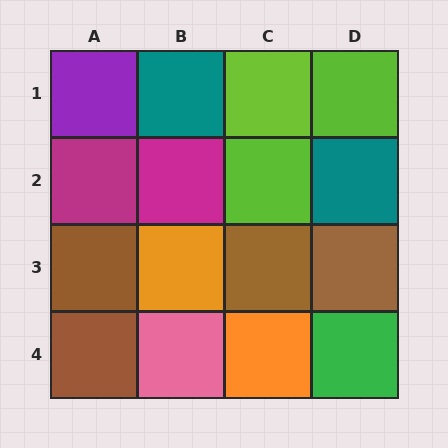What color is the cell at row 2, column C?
Lime.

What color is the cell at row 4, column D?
Green.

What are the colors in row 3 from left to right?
Brown, orange, brown, brown.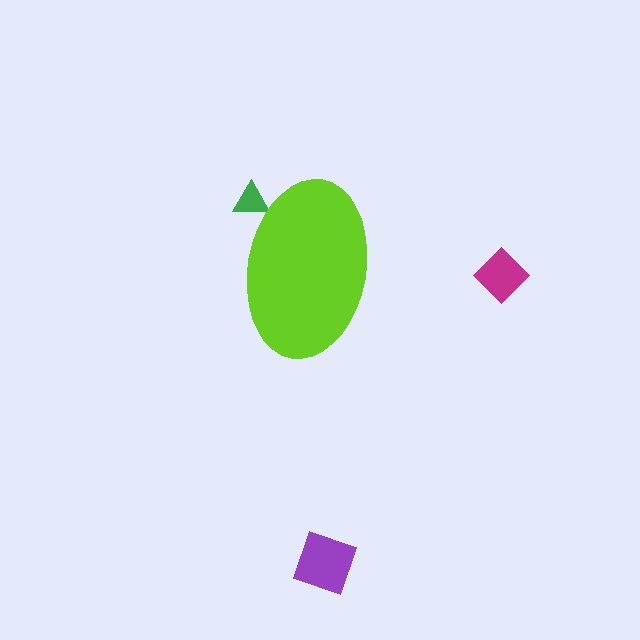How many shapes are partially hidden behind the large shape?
1 shape is partially hidden.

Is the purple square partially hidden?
No, the purple square is fully visible.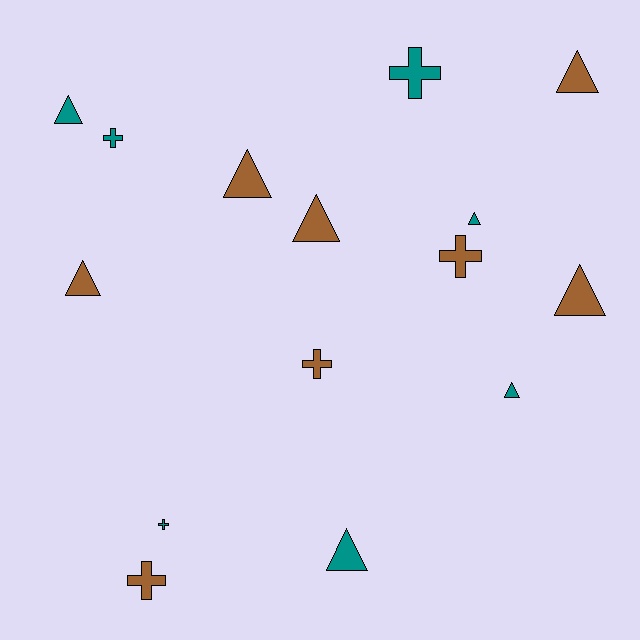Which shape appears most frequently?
Triangle, with 9 objects.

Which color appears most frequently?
Brown, with 8 objects.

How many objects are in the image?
There are 15 objects.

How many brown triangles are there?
There are 5 brown triangles.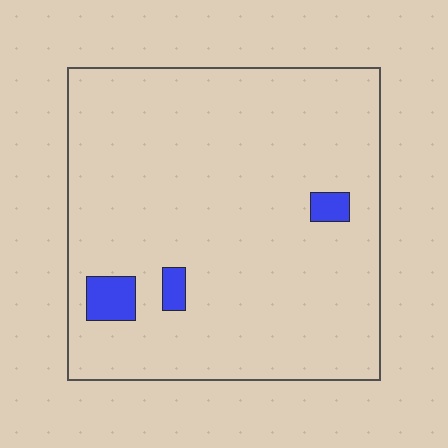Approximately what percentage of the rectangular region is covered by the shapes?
Approximately 5%.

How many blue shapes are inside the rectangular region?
3.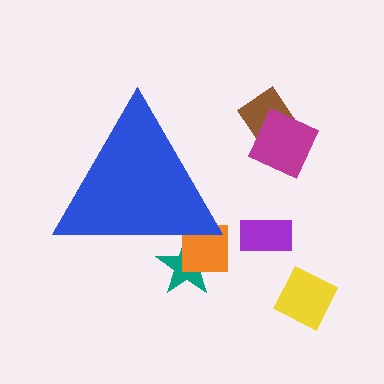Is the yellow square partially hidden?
No, the yellow square is fully visible.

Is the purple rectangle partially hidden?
No, the purple rectangle is fully visible.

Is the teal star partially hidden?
Yes, the teal star is partially hidden behind the blue triangle.